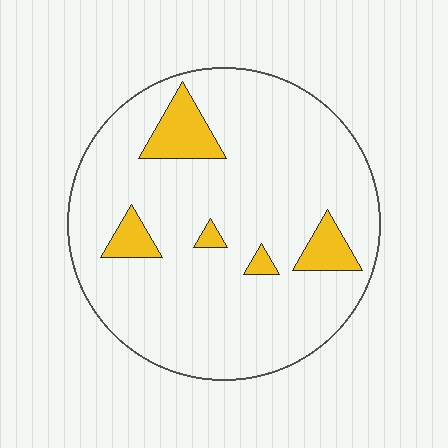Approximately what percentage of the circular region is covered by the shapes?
Approximately 10%.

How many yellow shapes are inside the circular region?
5.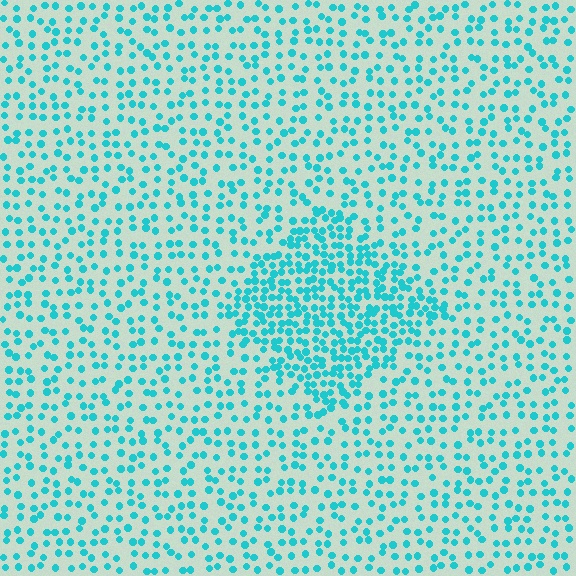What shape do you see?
I see a diamond.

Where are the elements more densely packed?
The elements are more densely packed inside the diamond boundary.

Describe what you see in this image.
The image contains small cyan elements arranged at two different densities. A diamond-shaped region is visible where the elements are more densely packed than the surrounding area.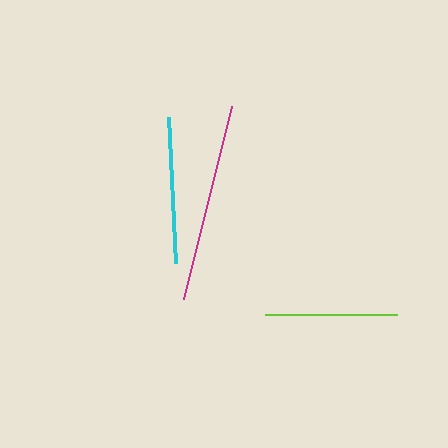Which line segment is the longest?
The magenta line is the longest at approximately 198 pixels.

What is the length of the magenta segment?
The magenta segment is approximately 198 pixels long.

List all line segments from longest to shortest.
From longest to shortest: magenta, cyan, lime.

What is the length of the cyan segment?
The cyan segment is approximately 146 pixels long.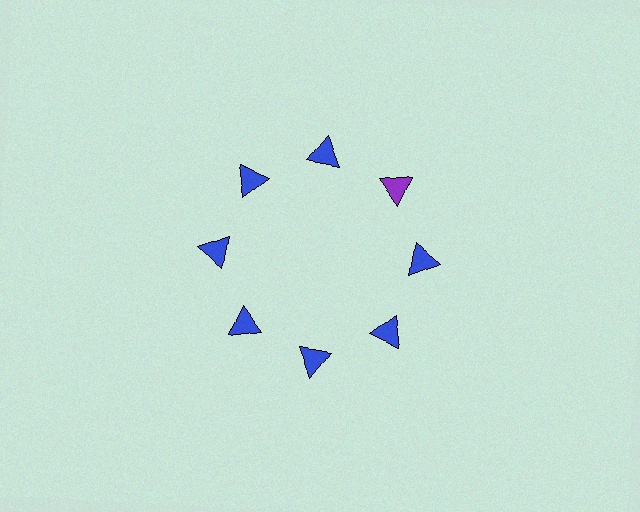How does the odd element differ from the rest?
It has a different color: purple instead of blue.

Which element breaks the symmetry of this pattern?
The purple triangle at roughly the 2 o'clock position breaks the symmetry. All other shapes are blue triangles.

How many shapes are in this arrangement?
There are 8 shapes arranged in a ring pattern.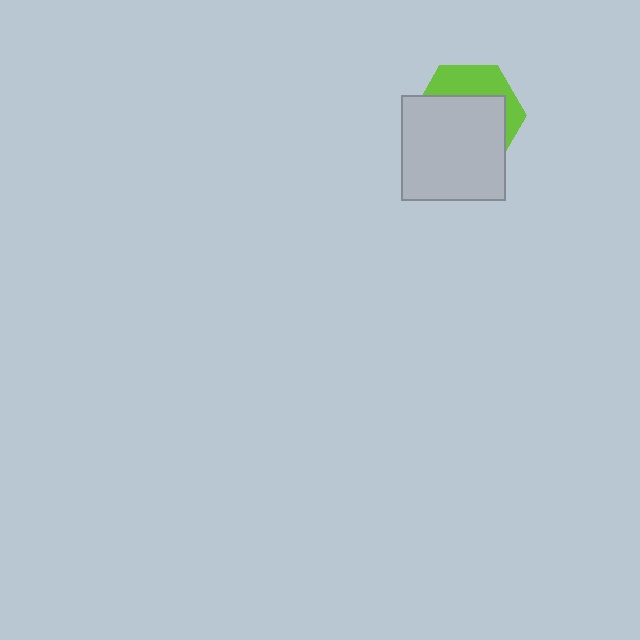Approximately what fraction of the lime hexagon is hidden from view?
Roughly 66% of the lime hexagon is hidden behind the light gray square.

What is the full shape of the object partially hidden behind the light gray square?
The partially hidden object is a lime hexagon.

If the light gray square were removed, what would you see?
You would see the complete lime hexagon.